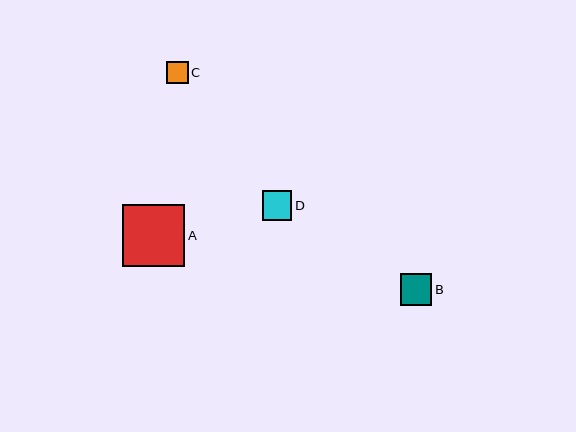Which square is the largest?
Square A is the largest with a size of approximately 62 pixels.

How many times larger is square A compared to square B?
Square A is approximately 2.0 times the size of square B.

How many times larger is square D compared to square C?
Square D is approximately 1.3 times the size of square C.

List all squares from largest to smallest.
From largest to smallest: A, B, D, C.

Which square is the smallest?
Square C is the smallest with a size of approximately 22 pixels.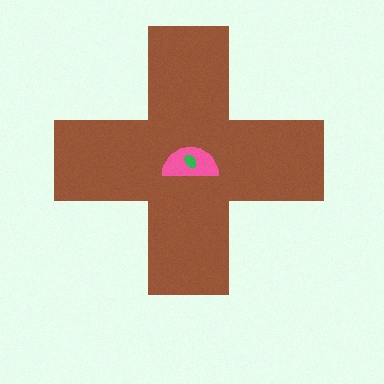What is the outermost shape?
The brown cross.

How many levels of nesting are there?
3.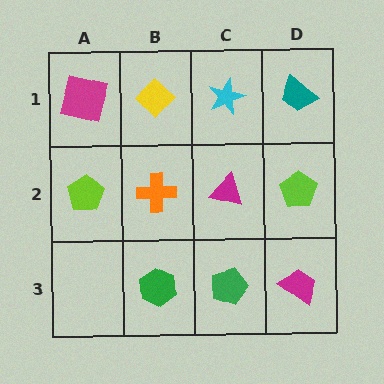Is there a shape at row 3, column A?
No, that cell is empty.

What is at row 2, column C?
A magenta triangle.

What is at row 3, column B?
A green hexagon.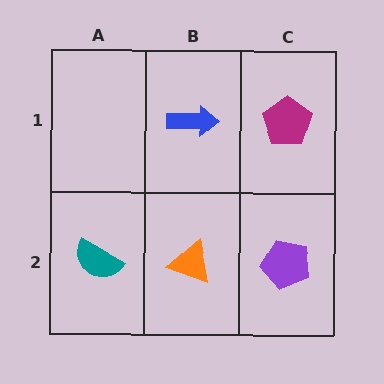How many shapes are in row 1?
2 shapes.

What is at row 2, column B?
An orange triangle.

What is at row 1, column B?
A blue arrow.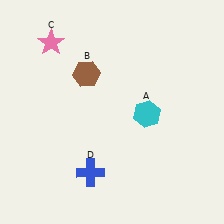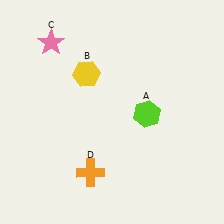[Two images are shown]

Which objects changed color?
A changed from cyan to lime. B changed from brown to yellow. D changed from blue to orange.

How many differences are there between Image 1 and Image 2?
There are 3 differences between the two images.